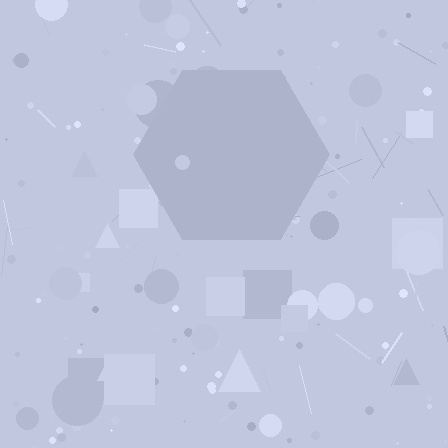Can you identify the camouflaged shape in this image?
The camouflaged shape is a hexagon.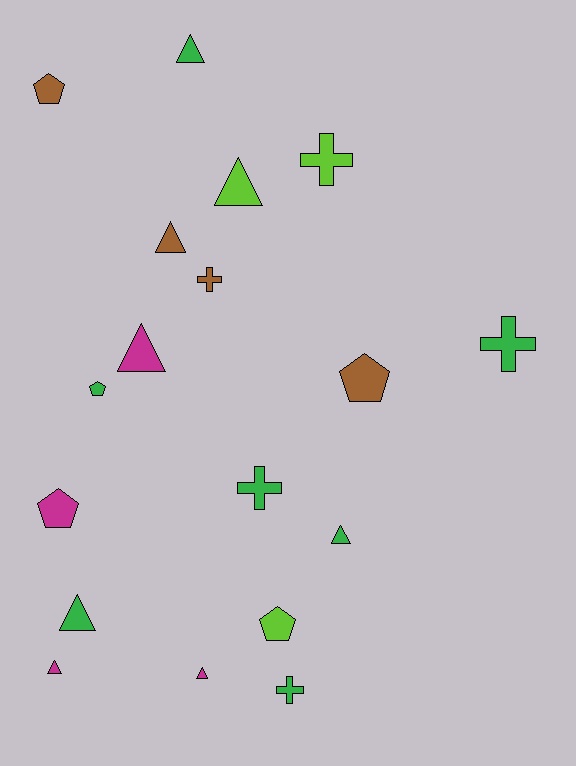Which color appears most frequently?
Green, with 7 objects.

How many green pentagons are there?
There is 1 green pentagon.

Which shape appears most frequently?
Triangle, with 8 objects.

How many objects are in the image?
There are 18 objects.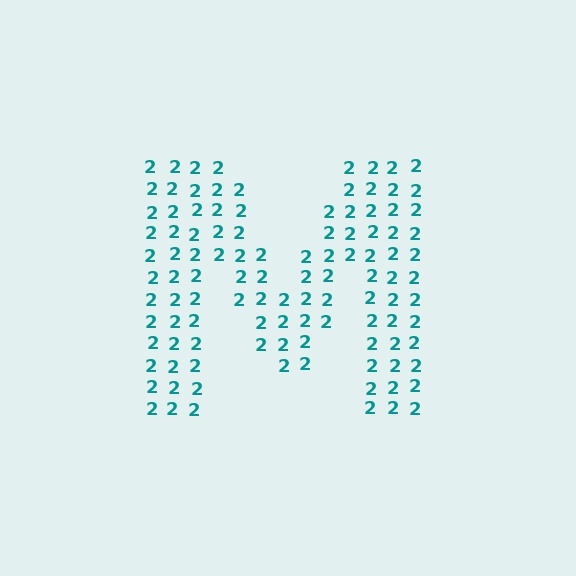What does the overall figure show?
The overall figure shows the letter M.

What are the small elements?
The small elements are digit 2's.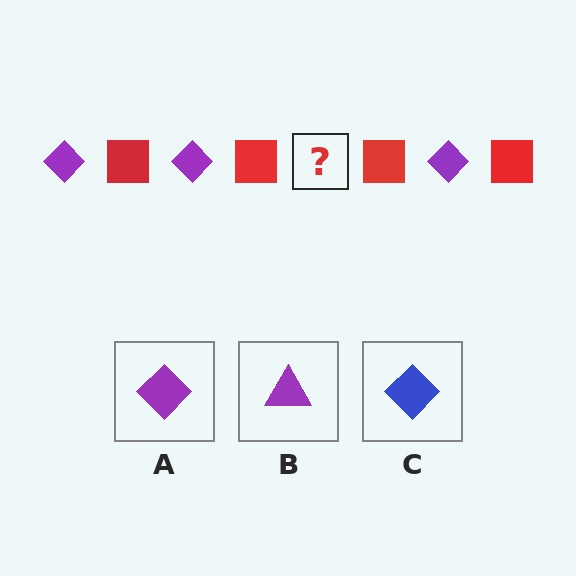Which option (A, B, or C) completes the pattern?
A.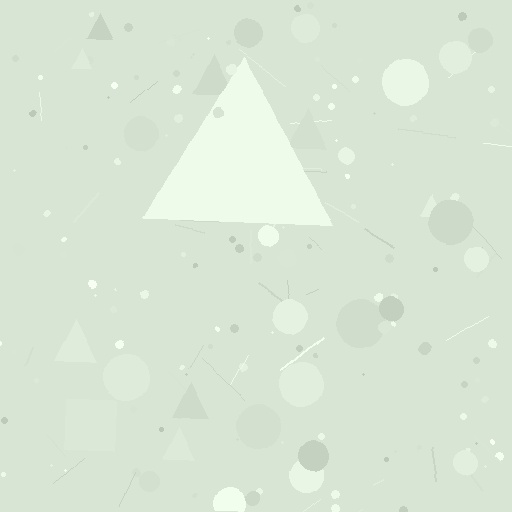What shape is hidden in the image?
A triangle is hidden in the image.